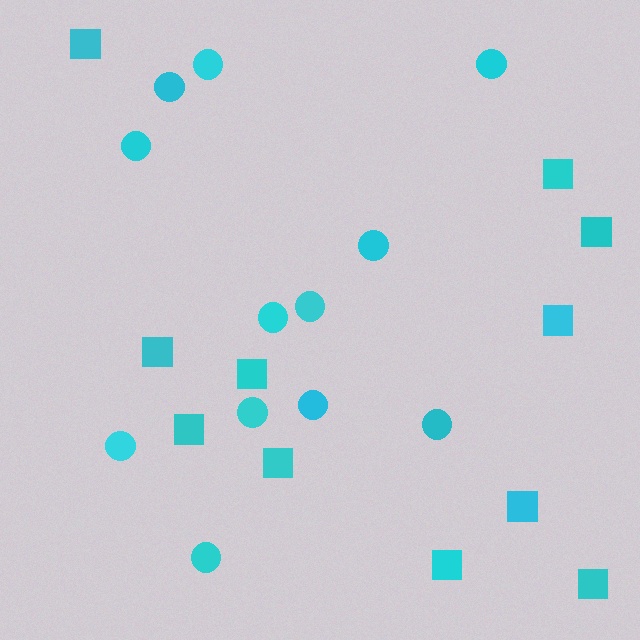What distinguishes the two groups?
There are 2 groups: one group of circles (12) and one group of squares (11).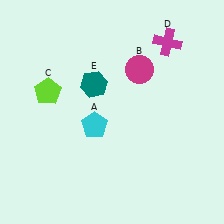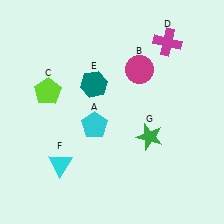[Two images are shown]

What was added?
A cyan triangle (F), a green star (G) were added in Image 2.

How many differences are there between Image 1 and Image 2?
There are 2 differences between the two images.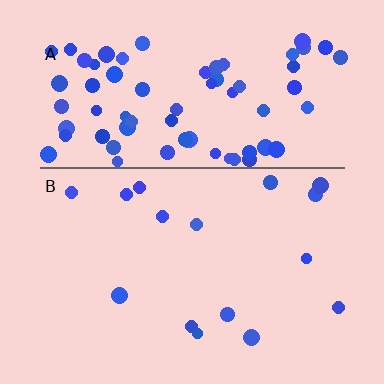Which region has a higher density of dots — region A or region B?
A (the top).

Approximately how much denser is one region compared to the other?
Approximately 4.9× — region A over region B.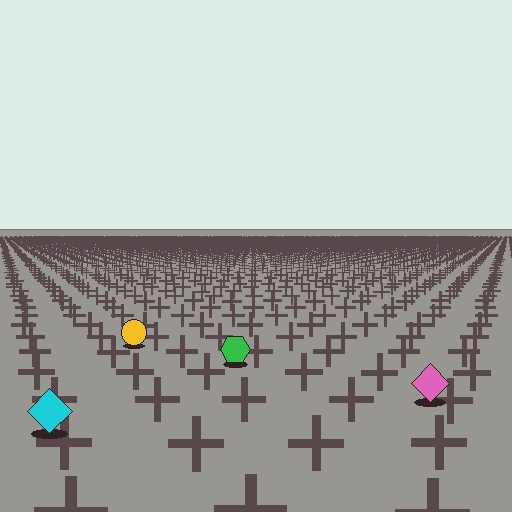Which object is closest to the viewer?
The cyan diamond is closest. The texture marks near it are larger and more spread out.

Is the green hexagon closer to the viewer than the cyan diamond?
No. The cyan diamond is closer — you can tell from the texture gradient: the ground texture is coarser near it.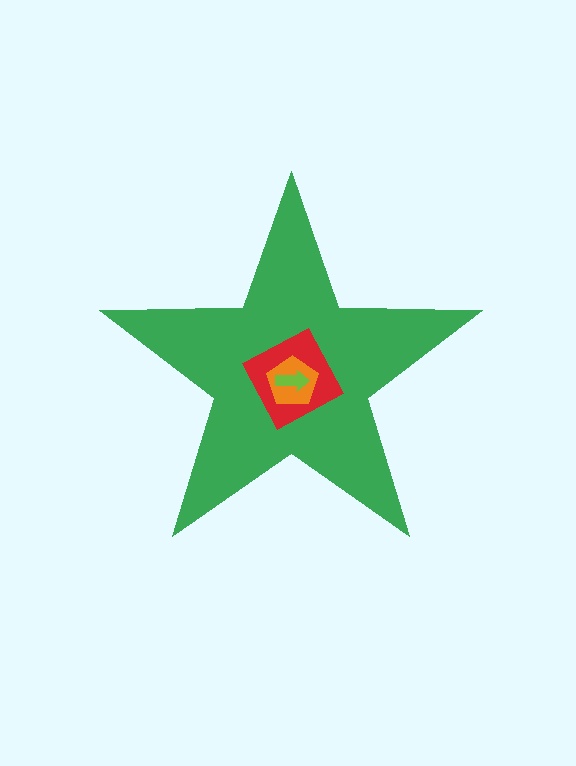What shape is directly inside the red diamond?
The orange pentagon.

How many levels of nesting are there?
4.